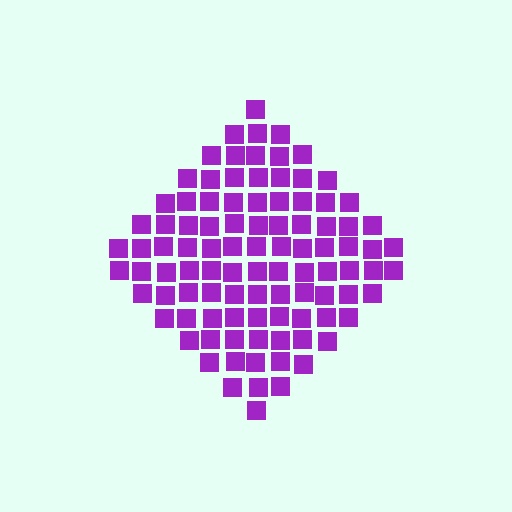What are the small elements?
The small elements are squares.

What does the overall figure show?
The overall figure shows a diamond.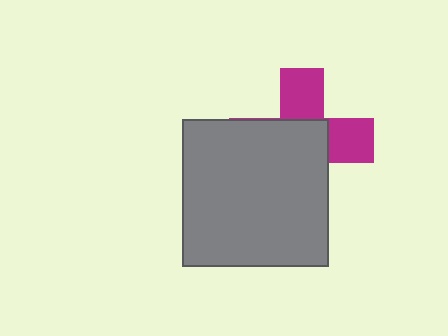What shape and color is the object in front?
The object in front is a gray square.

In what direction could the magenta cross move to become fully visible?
The magenta cross could move toward the upper-right. That would shift it out from behind the gray square entirely.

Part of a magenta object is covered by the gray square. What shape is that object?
It is a cross.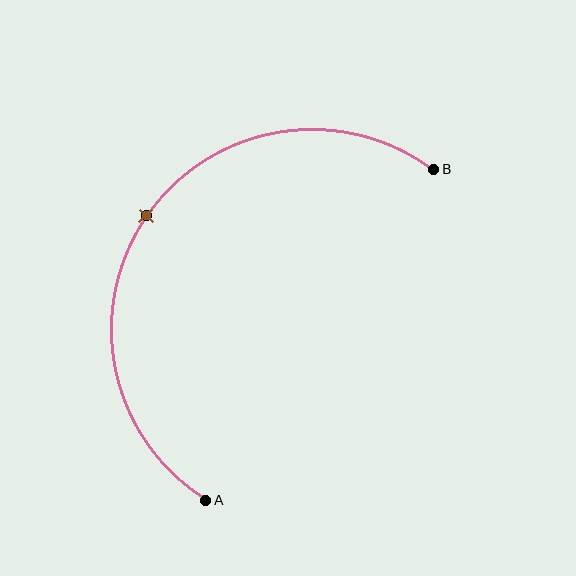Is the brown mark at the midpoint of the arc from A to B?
Yes. The brown mark lies on the arc at equal arc-length from both A and B — it is the arc midpoint.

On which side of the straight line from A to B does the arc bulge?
The arc bulges above and to the left of the straight line connecting A and B.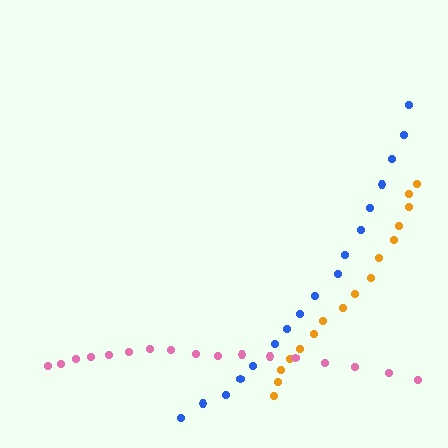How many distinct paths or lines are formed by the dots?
There are 3 distinct paths.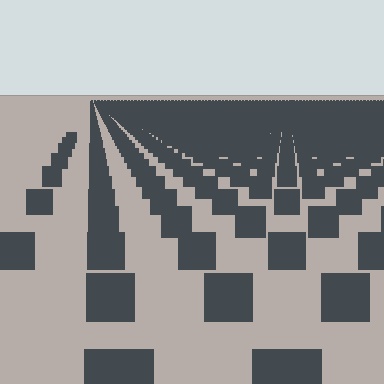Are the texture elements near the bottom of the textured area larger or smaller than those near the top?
Larger. Near the bottom, elements are closer to the viewer and appear at a bigger on-screen size.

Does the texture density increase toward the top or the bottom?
Density increases toward the top.